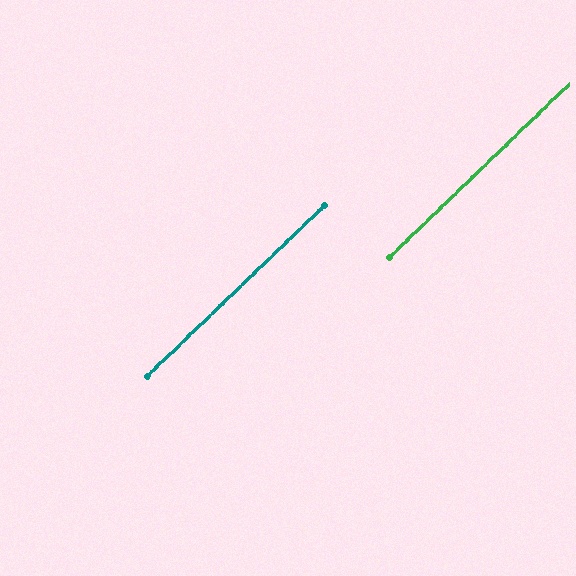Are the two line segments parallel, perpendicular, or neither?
Parallel — their directions differ by only 0.2°.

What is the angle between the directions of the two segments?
Approximately 0 degrees.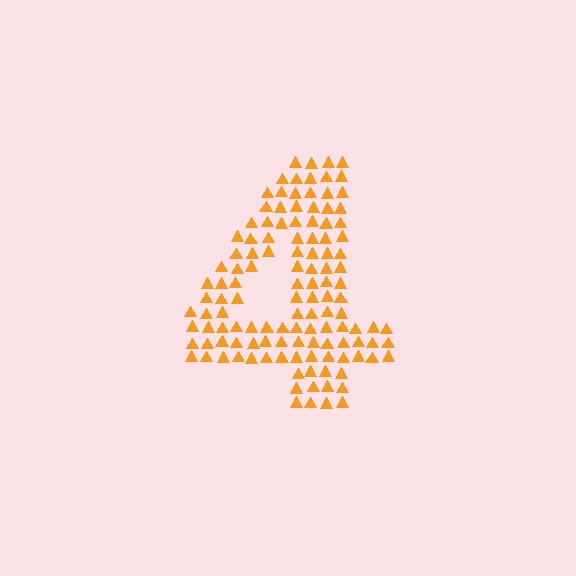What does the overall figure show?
The overall figure shows the digit 4.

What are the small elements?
The small elements are triangles.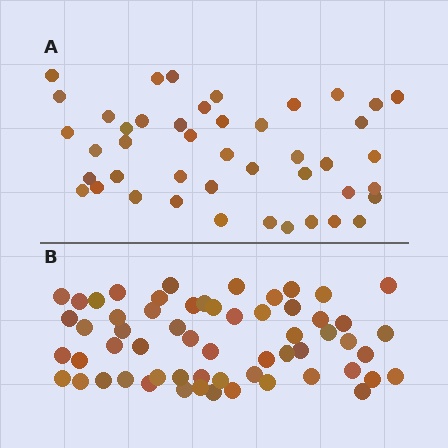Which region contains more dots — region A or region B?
Region B (the bottom region) has more dots.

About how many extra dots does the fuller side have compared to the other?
Region B has approximately 15 more dots than region A.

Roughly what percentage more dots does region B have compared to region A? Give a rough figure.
About 35% more.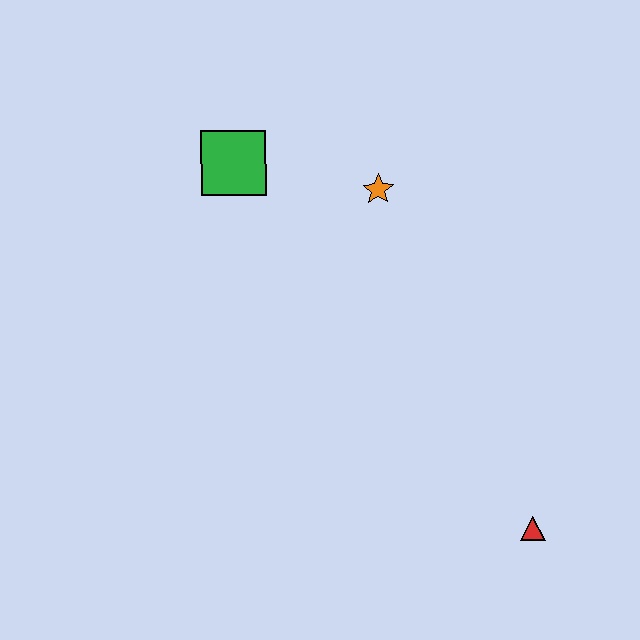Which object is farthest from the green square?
The red triangle is farthest from the green square.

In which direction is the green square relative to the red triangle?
The green square is above the red triangle.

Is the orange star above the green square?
No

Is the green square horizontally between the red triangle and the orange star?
No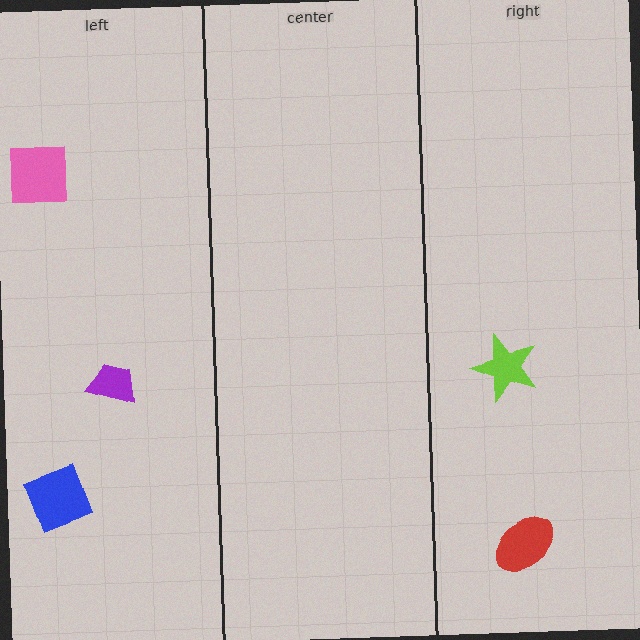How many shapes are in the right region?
2.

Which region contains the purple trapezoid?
The left region.